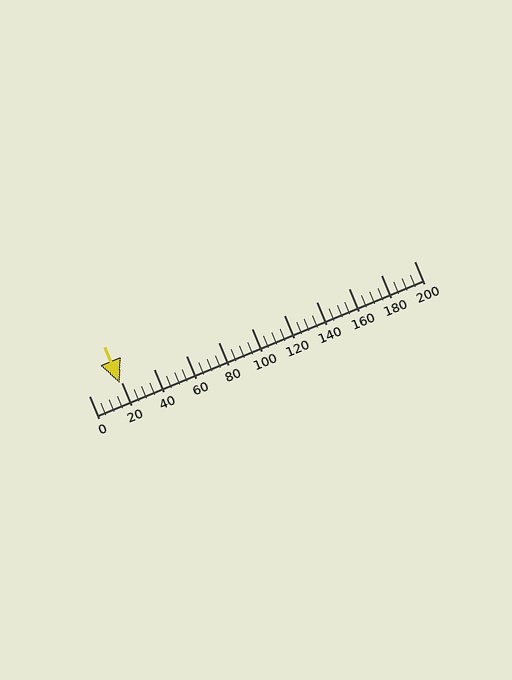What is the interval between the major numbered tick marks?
The major tick marks are spaced 20 units apart.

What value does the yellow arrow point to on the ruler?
The yellow arrow points to approximately 19.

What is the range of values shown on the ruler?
The ruler shows values from 0 to 200.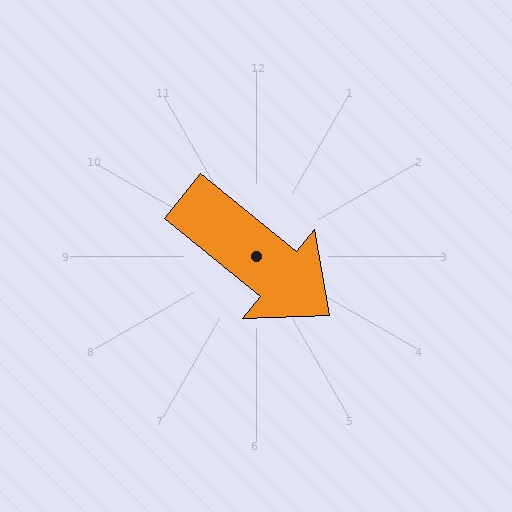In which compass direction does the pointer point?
Southeast.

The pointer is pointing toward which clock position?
Roughly 4 o'clock.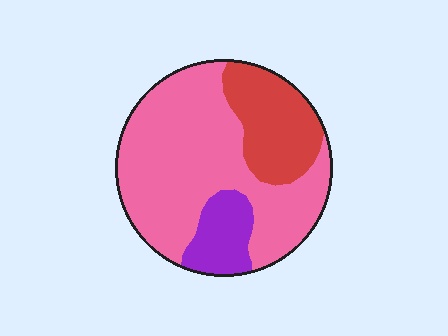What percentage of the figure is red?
Red takes up about one quarter (1/4) of the figure.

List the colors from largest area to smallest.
From largest to smallest: pink, red, purple.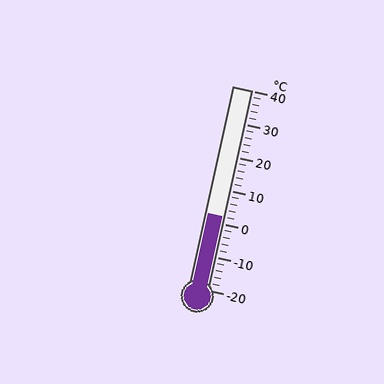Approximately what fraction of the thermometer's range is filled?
The thermometer is filled to approximately 35% of its range.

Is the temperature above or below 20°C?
The temperature is below 20°C.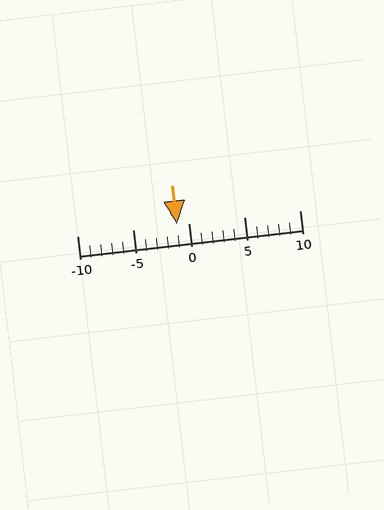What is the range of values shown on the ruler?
The ruler shows values from -10 to 10.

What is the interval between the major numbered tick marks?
The major tick marks are spaced 5 units apart.